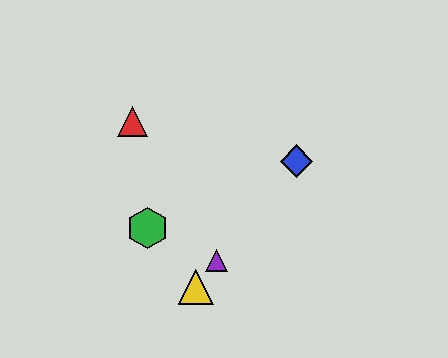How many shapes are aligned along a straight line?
3 shapes (the blue diamond, the yellow triangle, the purple triangle) are aligned along a straight line.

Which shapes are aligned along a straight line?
The blue diamond, the yellow triangle, the purple triangle are aligned along a straight line.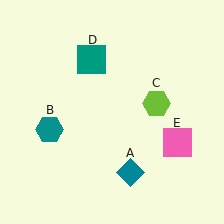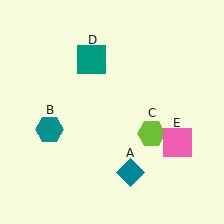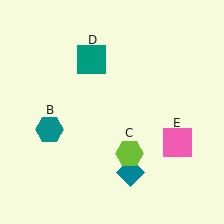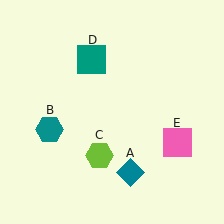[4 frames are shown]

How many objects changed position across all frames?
1 object changed position: lime hexagon (object C).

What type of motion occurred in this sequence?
The lime hexagon (object C) rotated clockwise around the center of the scene.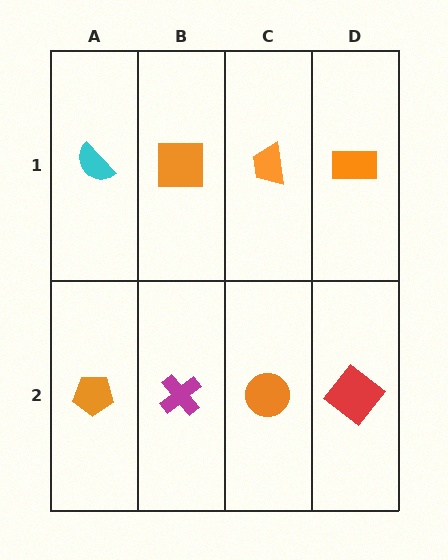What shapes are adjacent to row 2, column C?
An orange trapezoid (row 1, column C), a magenta cross (row 2, column B), a red diamond (row 2, column D).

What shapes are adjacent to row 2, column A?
A cyan semicircle (row 1, column A), a magenta cross (row 2, column B).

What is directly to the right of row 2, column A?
A magenta cross.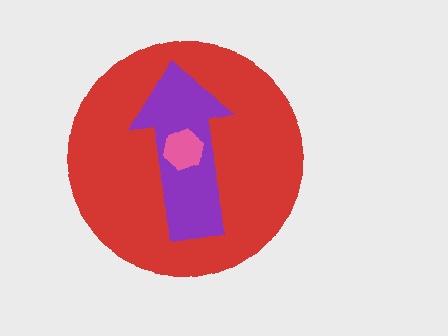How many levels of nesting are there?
3.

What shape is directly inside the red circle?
The purple arrow.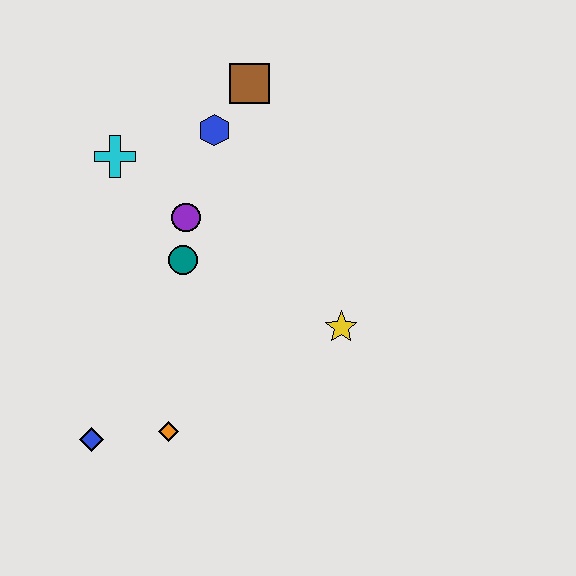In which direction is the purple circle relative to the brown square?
The purple circle is below the brown square.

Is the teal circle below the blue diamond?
No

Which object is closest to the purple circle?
The teal circle is closest to the purple circle.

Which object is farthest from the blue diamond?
The brown square is farthest from the blue diamond.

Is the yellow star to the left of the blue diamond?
No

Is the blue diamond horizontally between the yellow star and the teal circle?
No